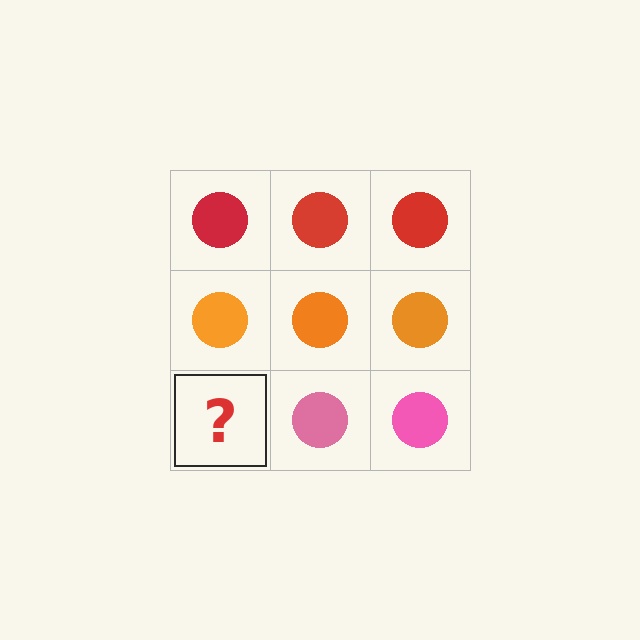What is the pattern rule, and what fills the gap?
The rule is that each row has a consistent color. The gap should be filled with a pink circle.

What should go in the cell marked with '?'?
The missing cell should contain a pink circle.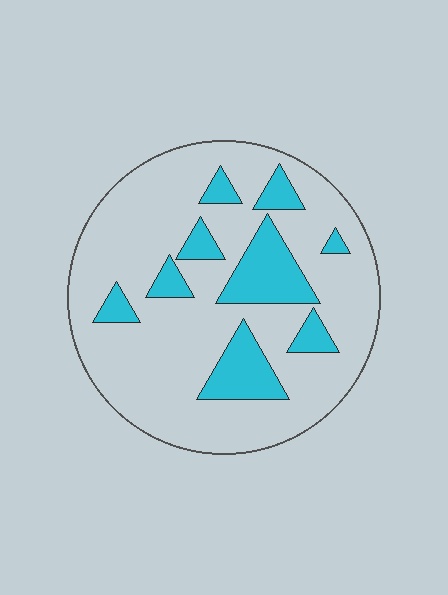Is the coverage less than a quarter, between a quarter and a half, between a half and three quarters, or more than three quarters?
Less than a quarter.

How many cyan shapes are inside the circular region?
9.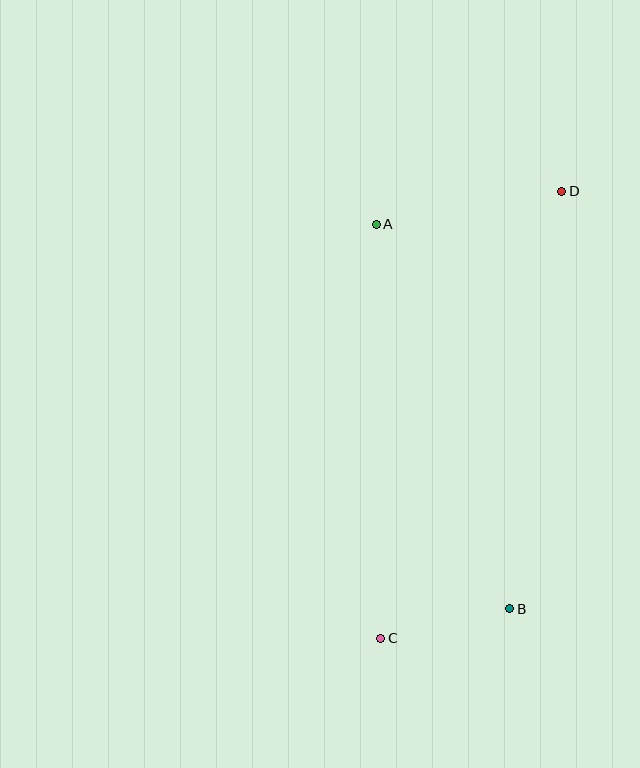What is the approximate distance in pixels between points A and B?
The distance between A and B is approximately 407 pixels.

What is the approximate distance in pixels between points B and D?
The distance between B and D is approximately 421 pixels.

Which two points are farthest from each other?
Points C and D are farthest from each other.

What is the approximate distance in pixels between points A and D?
The distance between A and D is approximately 189 pixels.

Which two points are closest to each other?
Points B and C are closest to each other.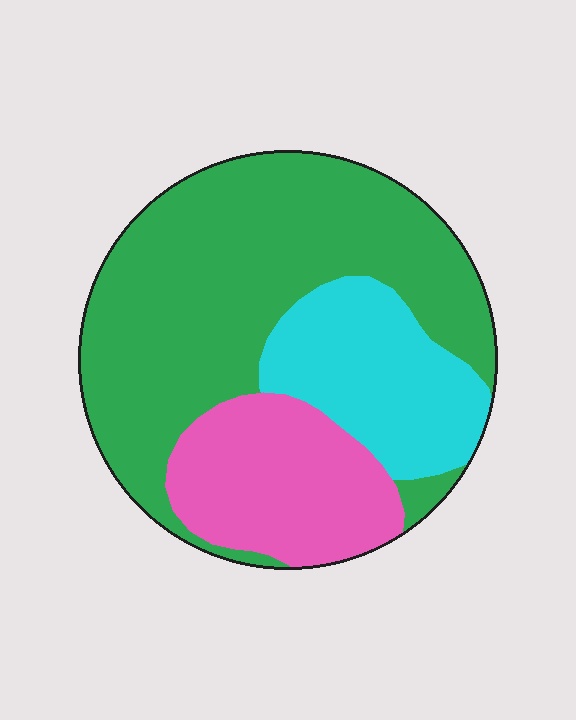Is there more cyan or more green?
Green.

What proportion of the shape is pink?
Pink covers 22% of the shape.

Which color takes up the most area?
Green, at roughly 55%.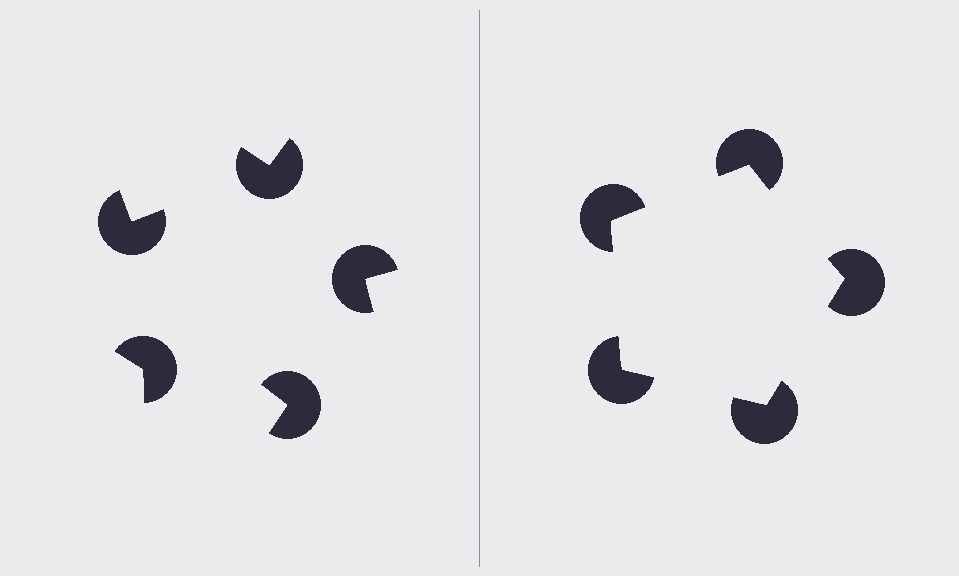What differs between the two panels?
The pac-man discs are positioned identically on both sides; only the wedge orientations differ. On the right they align to a pentagon; on the left they are misaligned.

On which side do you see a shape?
An illusory pentagon appears on the right side. On the left side the wedge cuts are rotated, so no coherent shape forms.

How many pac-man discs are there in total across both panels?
10 — 5 on each side.